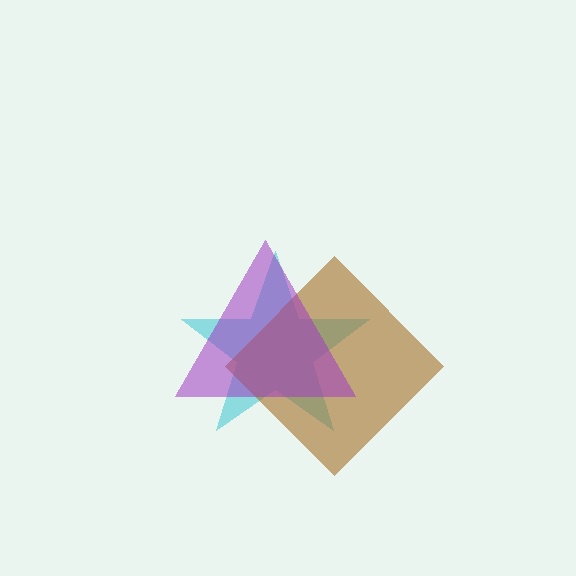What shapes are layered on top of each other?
The layered shapes are: a cyan star, a brown diamond, a purple triangle.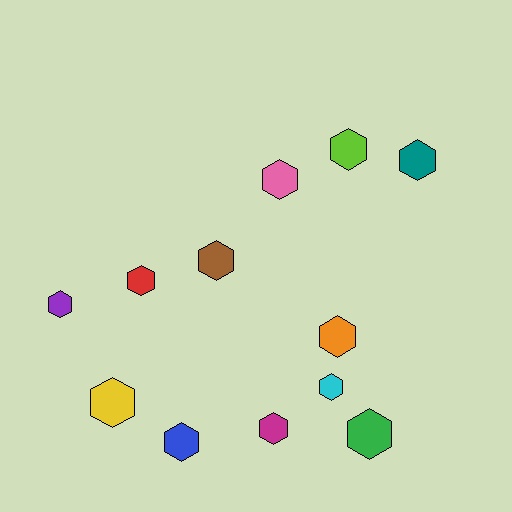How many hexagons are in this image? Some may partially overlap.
There are 12 hexagons.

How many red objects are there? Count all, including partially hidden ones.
There is 1 red object.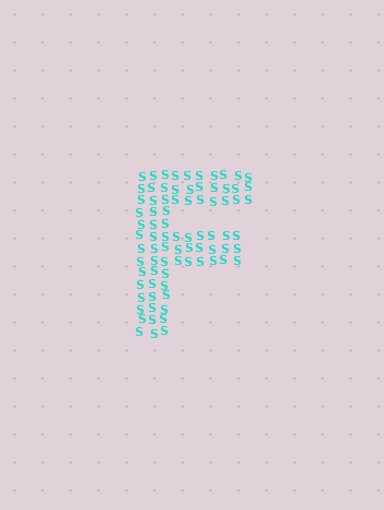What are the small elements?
The small elements are letter S's.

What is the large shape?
The large shape is the letter F.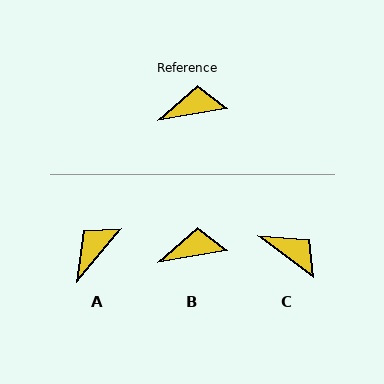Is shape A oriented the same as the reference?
No, it is off by about 41 degrees.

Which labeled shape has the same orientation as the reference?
B.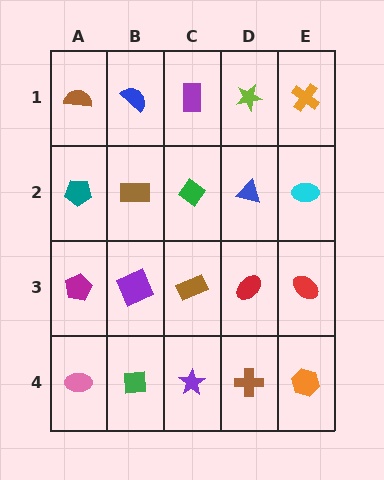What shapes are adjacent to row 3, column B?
A brown rectangle (row 2, column B), a green square (row 4, column B), a magenta pentagon (row 3, column A), a brown rectangle (row 3, column C).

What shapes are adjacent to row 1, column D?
A blue triangle (row 2, column D), a purple rectangle (row 1, column C), an orange cross (row 1, column E).